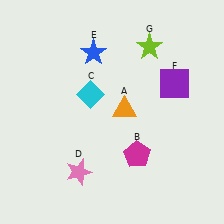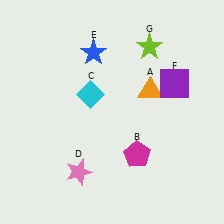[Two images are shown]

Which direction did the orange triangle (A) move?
The orange triangle (A) moved right.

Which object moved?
The orange triangle (A) moved right.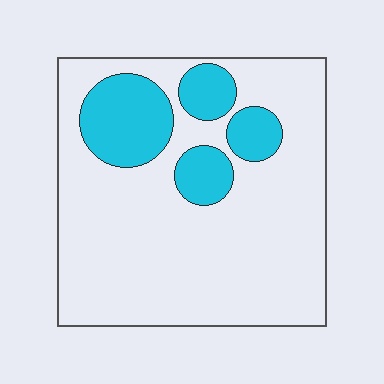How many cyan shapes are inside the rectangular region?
4.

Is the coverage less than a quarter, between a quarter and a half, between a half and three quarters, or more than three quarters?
Less than a quarter.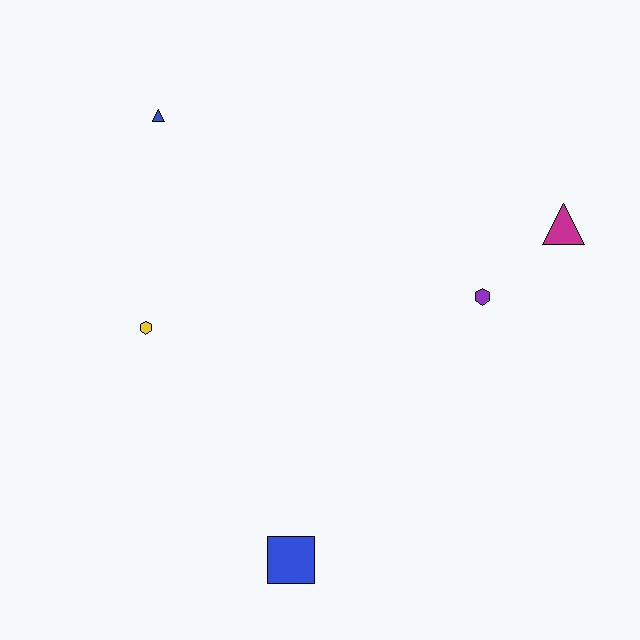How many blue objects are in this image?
There are 2 blue objects.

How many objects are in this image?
There are 5 objects.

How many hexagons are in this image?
There are 2 hexagons.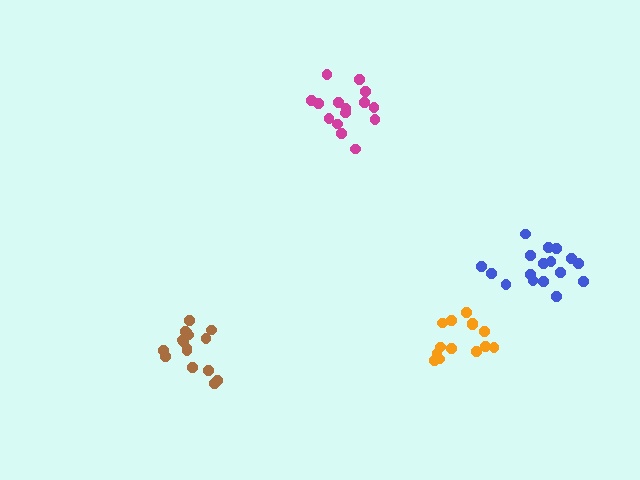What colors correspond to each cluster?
The clusters are colored: blue, magenta, orange, brown.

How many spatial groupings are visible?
There are 4 spatial groupings.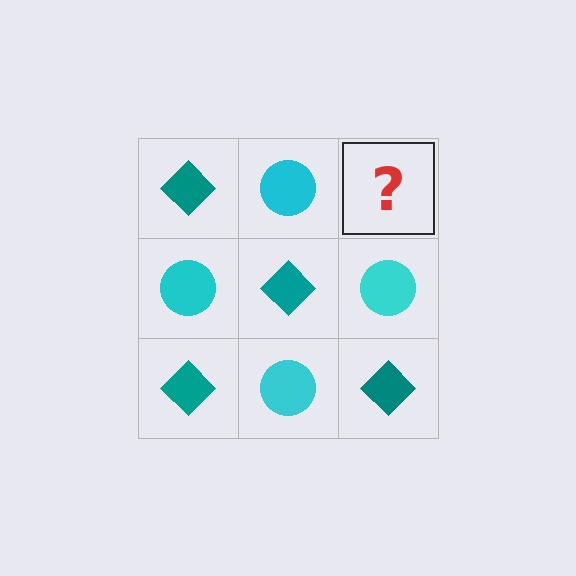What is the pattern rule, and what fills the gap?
The rule is that it alternates teal diamond and cyan circle in a checkerboard pattern. The gap should be filled with a teal diamond.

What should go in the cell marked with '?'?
The missing cell should contain a teal diamond.